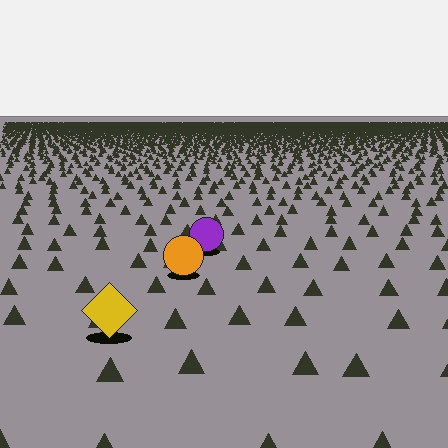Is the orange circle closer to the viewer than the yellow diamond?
No. The yellow diamond is closer — you can tell from the texture gradient: the ground texture is coarser near it.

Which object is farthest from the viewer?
The purple circle is farthest from the viewer. It appears smaller and the ground texture around it is denser.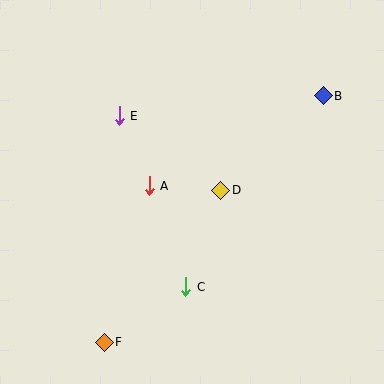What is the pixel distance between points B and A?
The distance between B and A is 195 pixels.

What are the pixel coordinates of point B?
Point B is at (323, 96).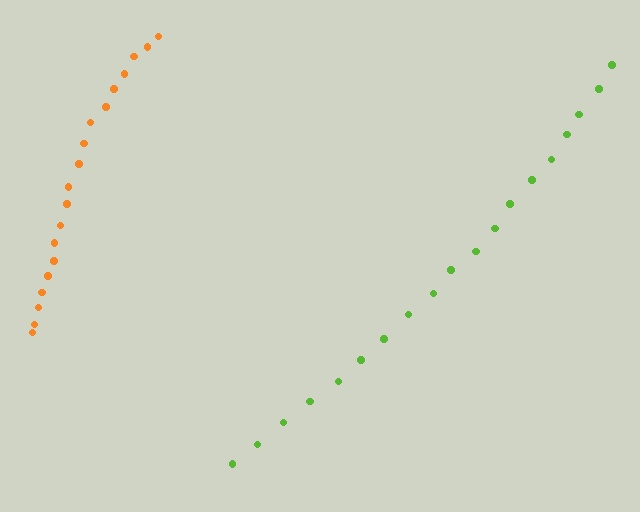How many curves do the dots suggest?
There are 2 distinct paths.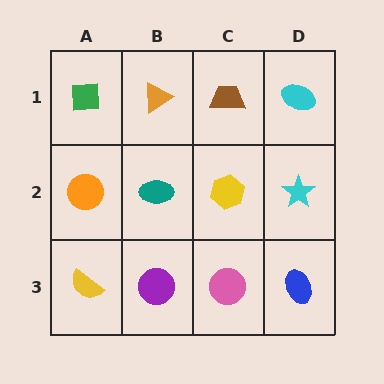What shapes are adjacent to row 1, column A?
An orange circle (row 2, column A), an orange triangle (row 1, column B).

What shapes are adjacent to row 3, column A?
An orange circle (row 2, column A), a purple circle (row 3, column B).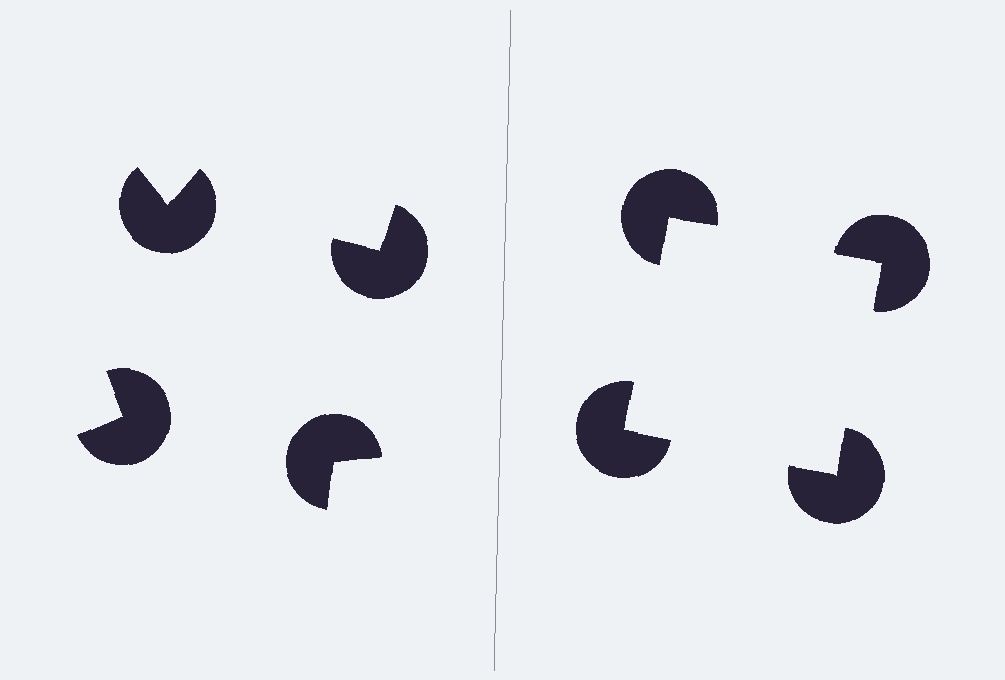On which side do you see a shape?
An illusory square appears on the right side. On the left side the wedge cuts are rotated, so no coherent shape forms.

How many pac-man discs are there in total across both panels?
8 — 4 on each side.